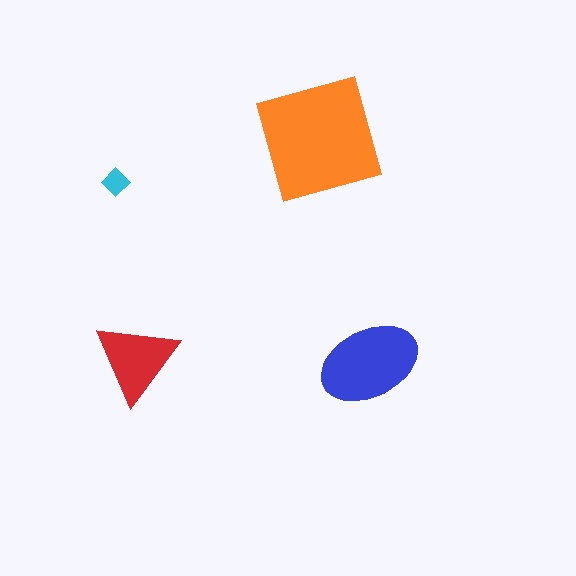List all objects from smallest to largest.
The cyan diamond, the red triangle, the blue ellipse, the orange square.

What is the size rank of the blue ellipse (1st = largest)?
2nd.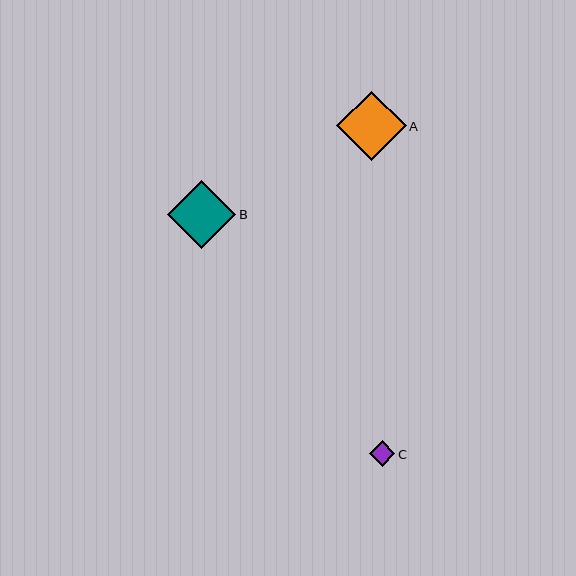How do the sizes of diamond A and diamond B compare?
Diamond A and diamond B are approximately the same size.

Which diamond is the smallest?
Diamond C is the smallest with a size of approximately 25 pixels.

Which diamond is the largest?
Diamond A is the largest with a size of approximately 70 pixels.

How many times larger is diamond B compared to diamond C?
Diamond B is approximately 2.7 times the size of diamond C.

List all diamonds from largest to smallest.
From largest to smallest: A, B, C.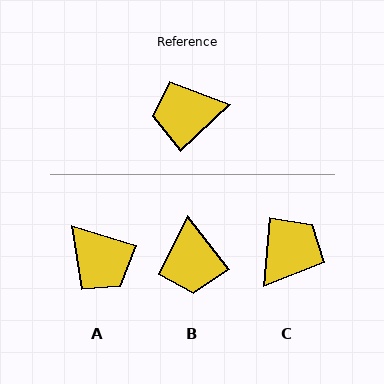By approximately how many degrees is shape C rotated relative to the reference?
Approximately 138 degrees clockwise.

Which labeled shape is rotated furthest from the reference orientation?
C, about 138 degrees away.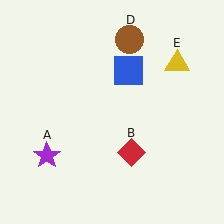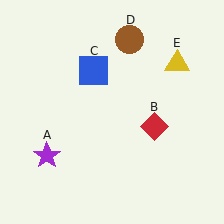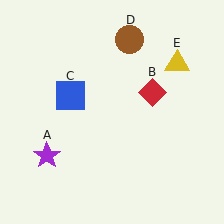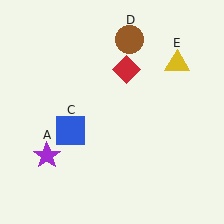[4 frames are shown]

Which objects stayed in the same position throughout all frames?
Purple star (object A) and brown circle (object D) and yellow triangle (object E) remained stationary.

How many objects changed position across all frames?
2 objects changed position: red diamond (object B), blue square (object C).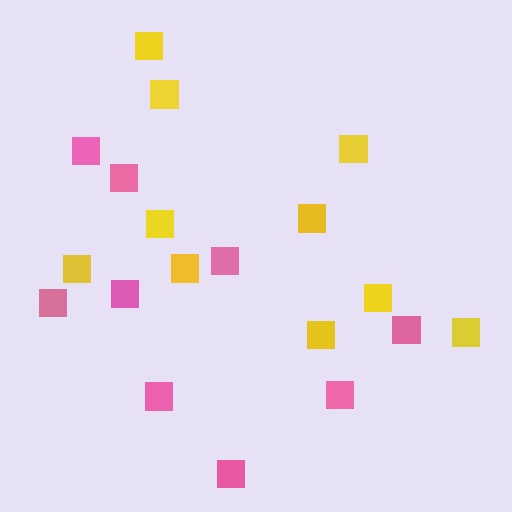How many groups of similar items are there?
There are 2 groups: one group of yellow squares (10) and one group of pink squares (9).